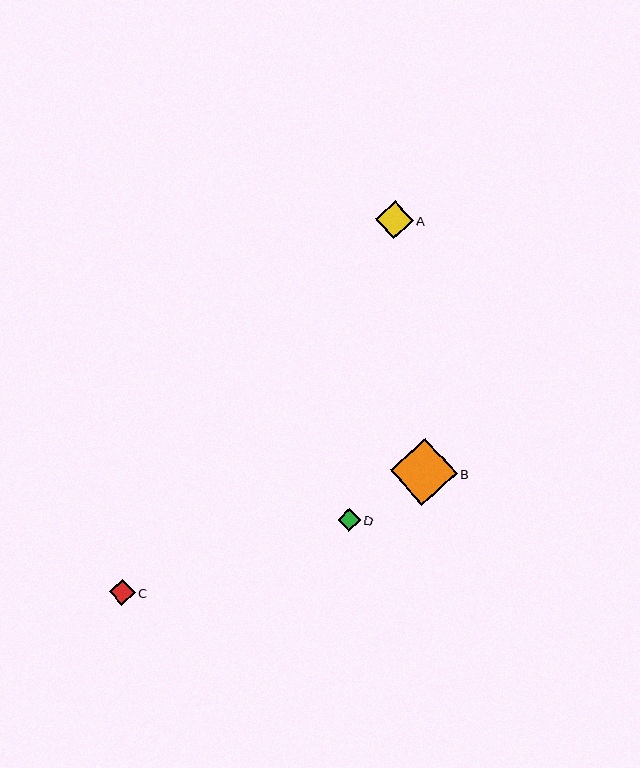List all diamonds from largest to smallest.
From largest to smallest: B, A, C, D.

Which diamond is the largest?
Diamond B is the largest with a size of approximately 67 pixels.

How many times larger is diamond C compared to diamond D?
Diamond C is approximately 1.1 times the size of diamond D.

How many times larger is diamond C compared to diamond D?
Diamond C is approximately 1.1 times the size of diamond D.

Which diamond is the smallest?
Diamond D is the smallest with a size of approximately 23 pixels.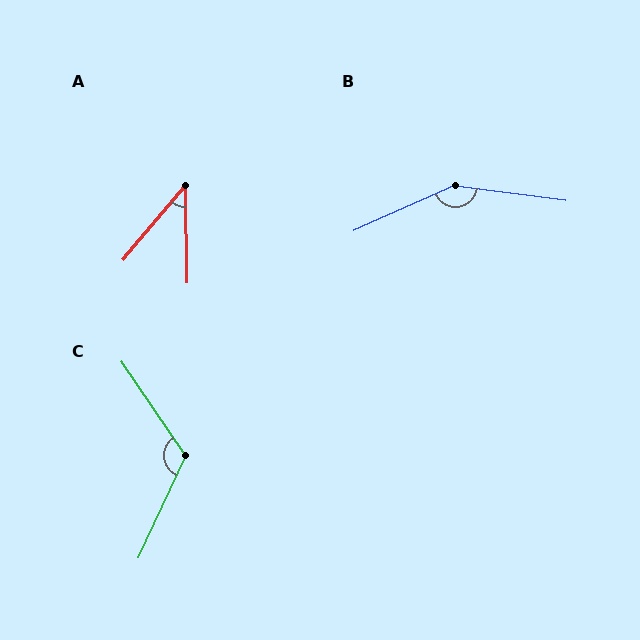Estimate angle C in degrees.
Approximately 121 degrees.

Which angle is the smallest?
A, at approximately 41 degrees.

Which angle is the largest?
B, at approximately 148 degrees.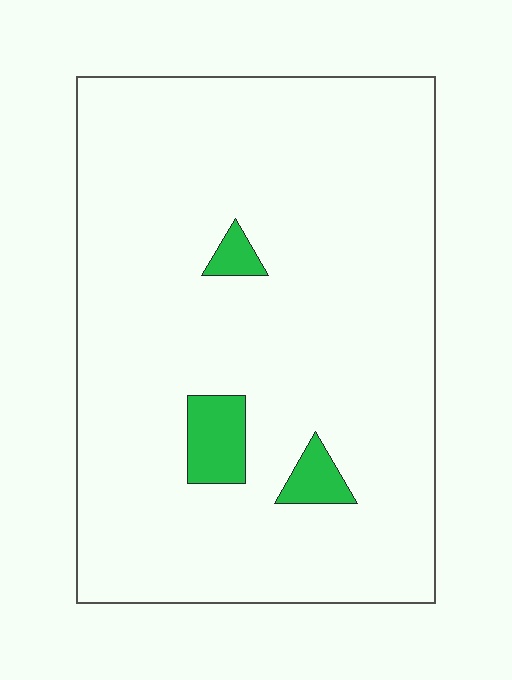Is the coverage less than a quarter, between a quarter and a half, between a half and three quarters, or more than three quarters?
Less than a quarter.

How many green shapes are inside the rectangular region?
3.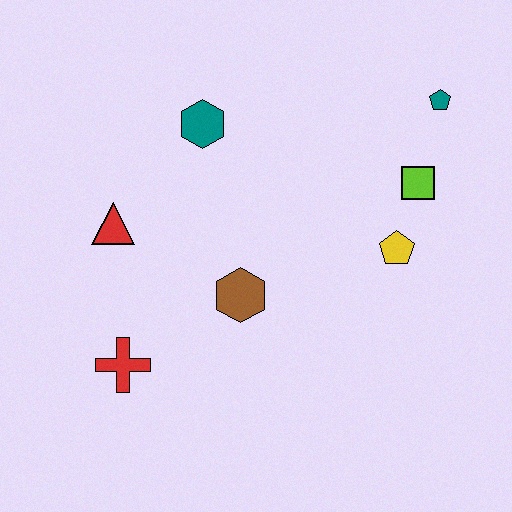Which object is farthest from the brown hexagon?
The teal pentagon is farthest from the brown hexagon.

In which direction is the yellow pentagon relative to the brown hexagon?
The yellow pentagon is to the right of the brown hexagon.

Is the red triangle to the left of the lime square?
Yes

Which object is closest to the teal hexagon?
The red triangle is closest to the teal hexagon.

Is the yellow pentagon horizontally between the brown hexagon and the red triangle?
No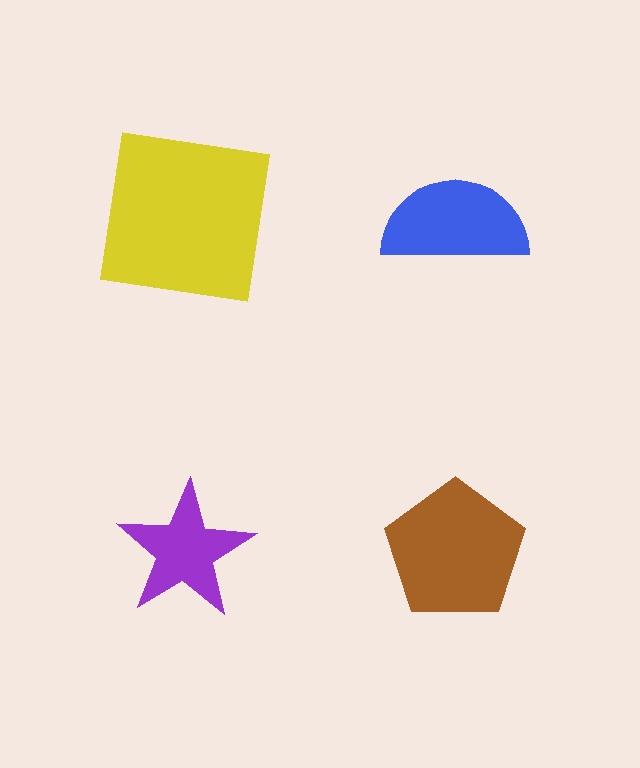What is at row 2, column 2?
A brown pentagon.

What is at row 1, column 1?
A yellow square.